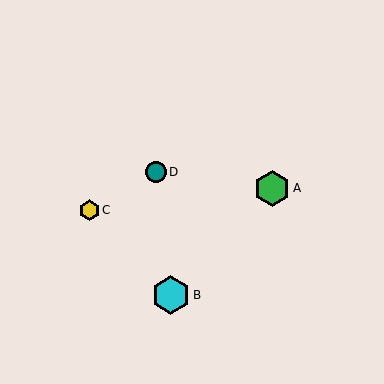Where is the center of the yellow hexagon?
The center of the yellow hexagon is at (89, 210).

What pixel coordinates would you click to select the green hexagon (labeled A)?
Click at (272, 188) to select the green hexagon A.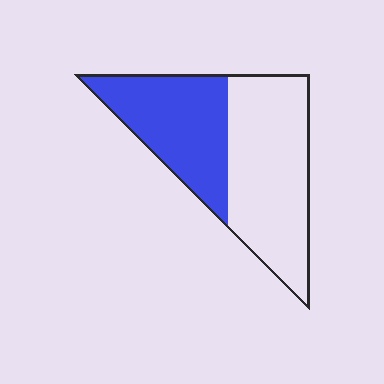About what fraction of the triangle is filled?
About two fifths (2/5).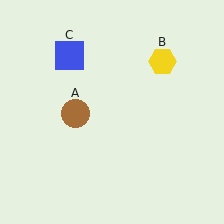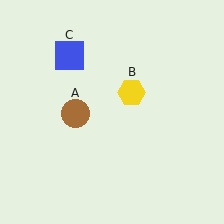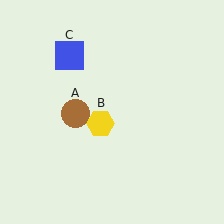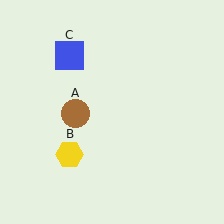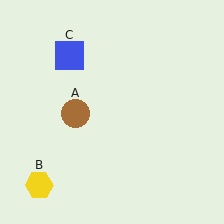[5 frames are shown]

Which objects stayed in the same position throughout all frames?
Brown circle (object A) and blue square (object C) remained stationary.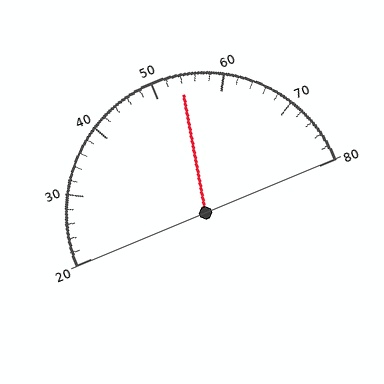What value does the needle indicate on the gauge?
The needle indicates approximately 54.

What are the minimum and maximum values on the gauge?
The gauge ranges from 20 to 80.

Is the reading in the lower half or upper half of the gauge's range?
The reading is in the upper half of the range (20 to 80).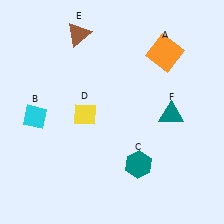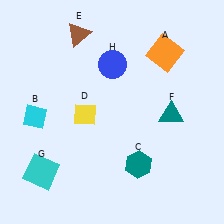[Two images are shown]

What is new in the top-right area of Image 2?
A blue circle (H) was added in the top-right area of Image 2.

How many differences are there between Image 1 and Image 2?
There are 2 differences between the two images.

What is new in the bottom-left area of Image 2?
A cyan square (G) was added in the bottom-left area of Image 2.